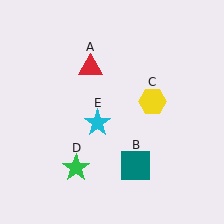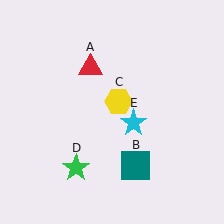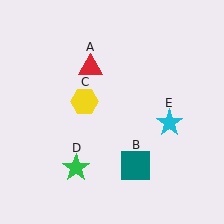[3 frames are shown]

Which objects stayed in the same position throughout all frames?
Red triangle (object A) and teal square (object B) and green star (object D) remained stationary.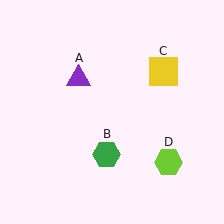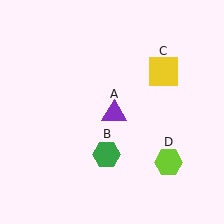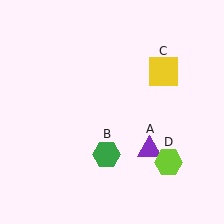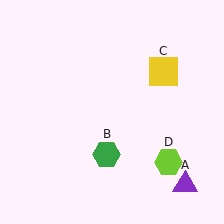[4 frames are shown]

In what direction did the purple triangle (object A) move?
The purple triangle (object A) moved down and to the right.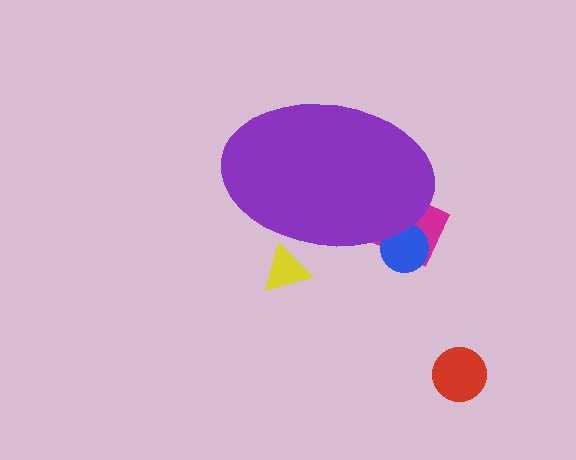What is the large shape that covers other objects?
A purple ellipse.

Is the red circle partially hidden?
No, the red circle is fully visible.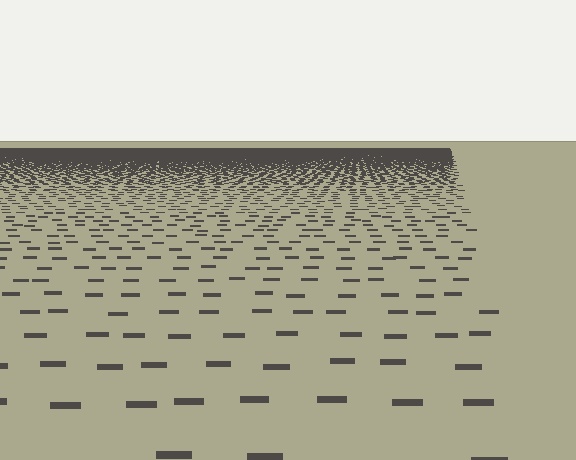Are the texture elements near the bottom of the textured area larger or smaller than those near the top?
Larger. Near the bottom, elements are closer to the viewer and appear at a bigger on-screen size.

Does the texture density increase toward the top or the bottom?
Density increases toward the top.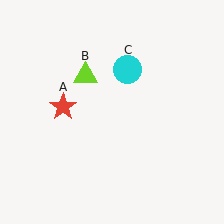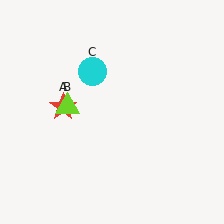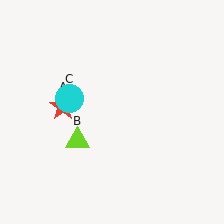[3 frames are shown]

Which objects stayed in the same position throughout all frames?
Red star (object A) remained stationary.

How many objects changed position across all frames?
2 objects changed position: lime triangle (object B), cyan circle (object C).